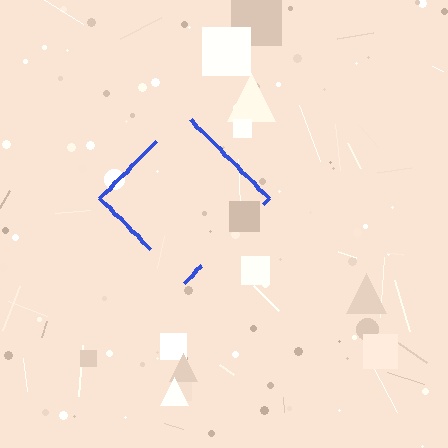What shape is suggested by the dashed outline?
The dashed outline suggests a diamond.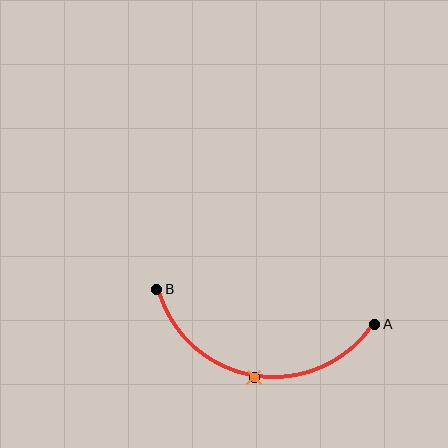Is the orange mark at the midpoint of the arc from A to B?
Yes. The orange mark lies on the arc at equal arc-length from both A and B — it is the arc midpoint.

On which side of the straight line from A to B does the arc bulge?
The arc bulges below the straight line connecting A and B.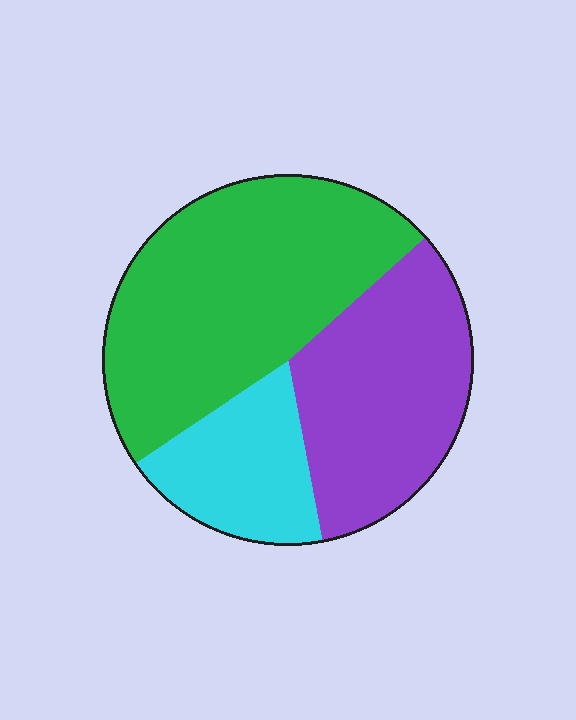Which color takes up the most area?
Green, at roughly 50%.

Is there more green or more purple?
Green.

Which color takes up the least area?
Cyan, at roughly 20%.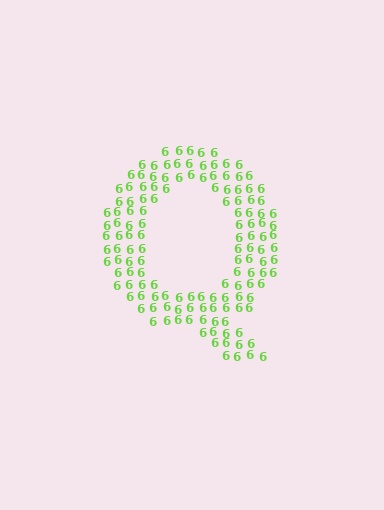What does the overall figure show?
The overall figure shows the letter Q.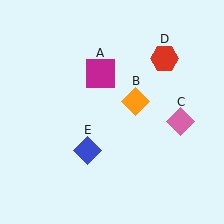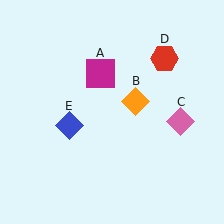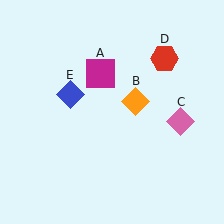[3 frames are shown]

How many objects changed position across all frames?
1 object changed position: blue diamond (object E).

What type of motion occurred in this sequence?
The blue diamond (object E) rotated clockwise around the center of the scene.